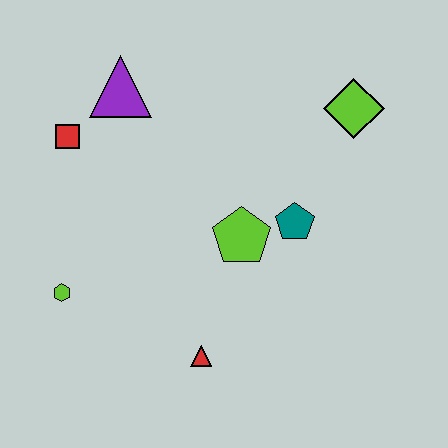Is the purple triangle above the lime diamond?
Yes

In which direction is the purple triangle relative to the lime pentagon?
The purple triangle is above the lime pentagon.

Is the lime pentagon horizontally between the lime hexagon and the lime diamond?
Yes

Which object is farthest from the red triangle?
The lime diamond is farthest from the red triangle.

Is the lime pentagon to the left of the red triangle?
No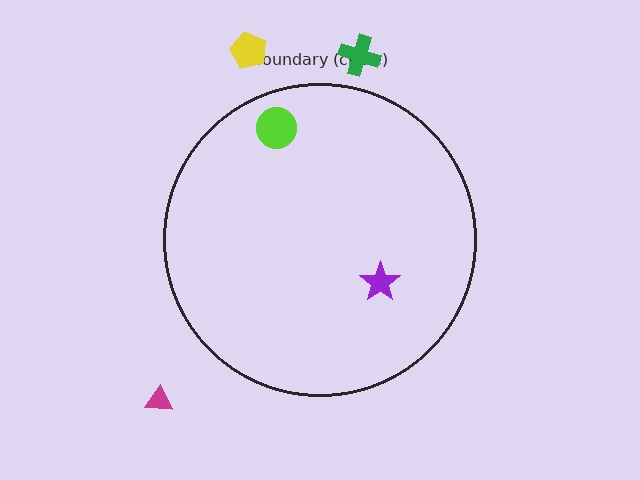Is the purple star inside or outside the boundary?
Inside.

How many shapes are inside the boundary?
2 inside, 3 outside.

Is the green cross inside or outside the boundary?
Outside.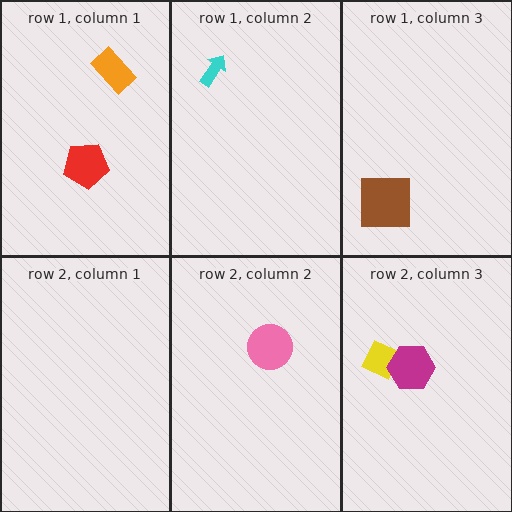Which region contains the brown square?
The row 1, column 3 region.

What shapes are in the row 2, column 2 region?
The pink circle.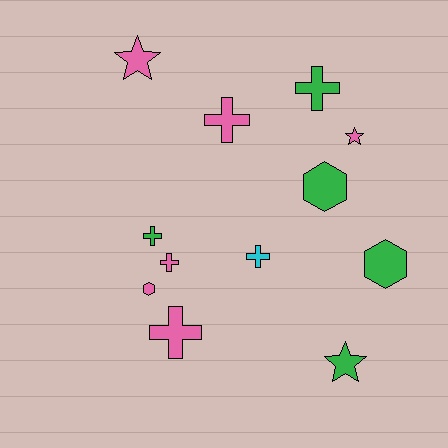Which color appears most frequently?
Pink, with 6 objects.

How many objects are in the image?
There are 12 objects.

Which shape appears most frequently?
Cross, with 6 objects.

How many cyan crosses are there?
There is 1 cyan cross.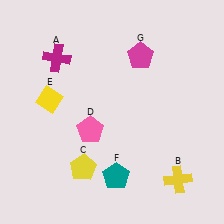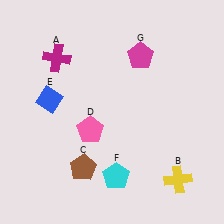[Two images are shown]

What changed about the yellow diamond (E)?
In Image 1, E is yellow. In Image 2, it changed to blue.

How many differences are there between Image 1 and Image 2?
There are 3 differences between the two images.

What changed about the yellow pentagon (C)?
In Image 1, C is yellow. In Image 2, it changed to brown.